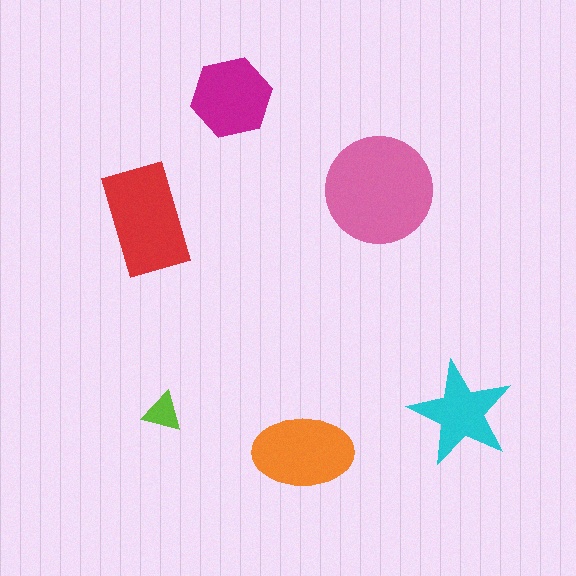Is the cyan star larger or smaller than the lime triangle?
Larger.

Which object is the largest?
The pink circle.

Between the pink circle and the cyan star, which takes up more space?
The pink circle.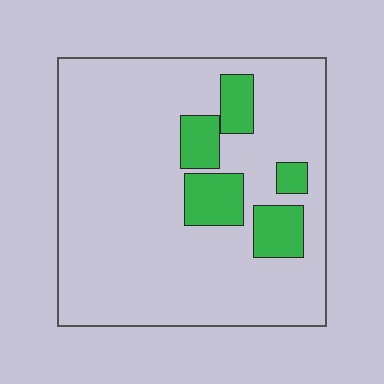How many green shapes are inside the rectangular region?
5.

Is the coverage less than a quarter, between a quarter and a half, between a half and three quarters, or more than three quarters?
Less than a quarter.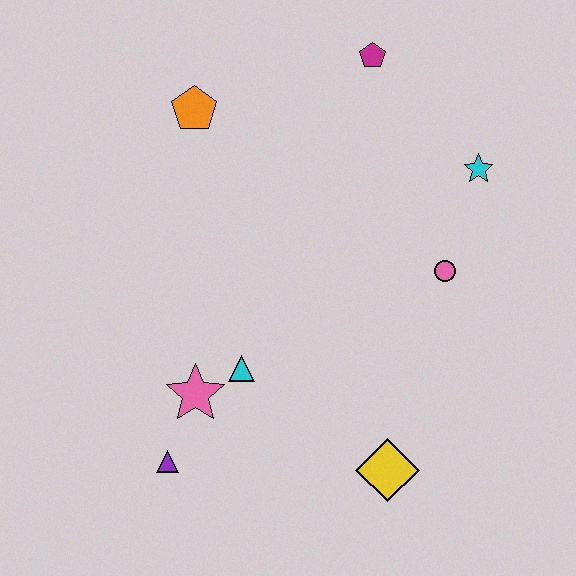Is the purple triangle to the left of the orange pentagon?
Yes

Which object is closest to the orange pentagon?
The magenta pentagon is closest to the orange pentagon.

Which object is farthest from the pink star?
The magenta pentagon is farthest from the pink star.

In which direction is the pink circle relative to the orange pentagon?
The pink circle is to the right of the orange pentagon.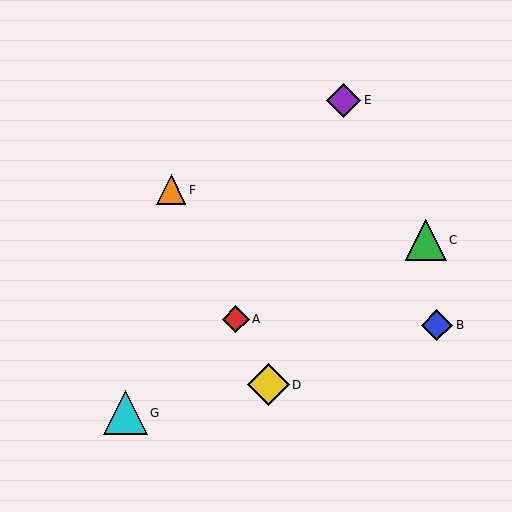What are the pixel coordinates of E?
Object E is at (344, 100).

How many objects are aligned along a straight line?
3 objects (A, D, F) are aligned along a straight line.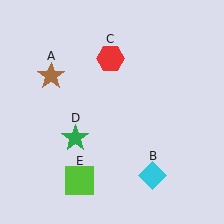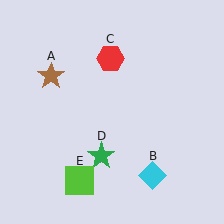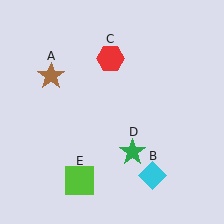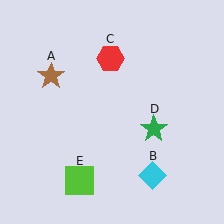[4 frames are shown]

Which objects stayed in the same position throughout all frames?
Brown star (object A) and cyan diamond (object B) and red hexagon (object C) and lime square (object E) remained stationary.